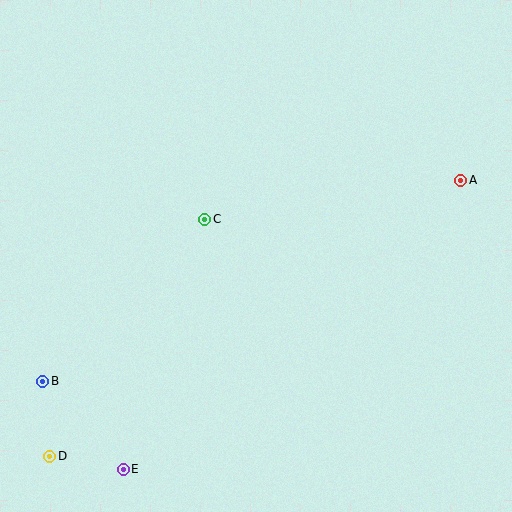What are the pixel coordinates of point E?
Point E is at (123, 469).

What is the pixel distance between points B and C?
The distance between B and C is 229 pixels.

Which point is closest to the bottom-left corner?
Point D is closest to the bottom-left corner.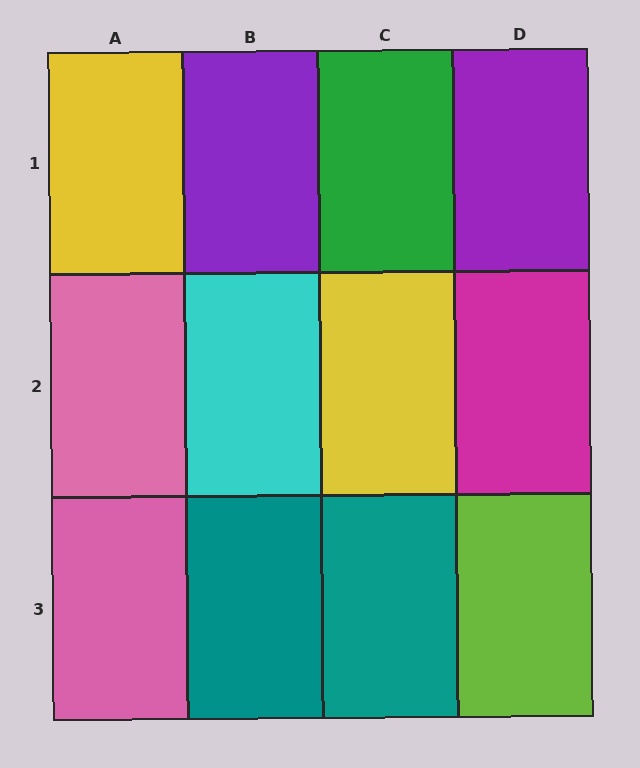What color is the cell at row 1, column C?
Green.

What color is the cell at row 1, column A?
Yellow.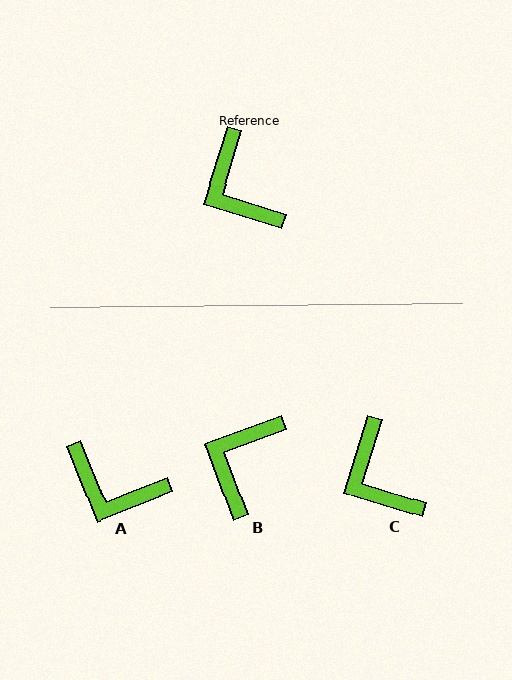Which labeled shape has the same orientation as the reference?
C.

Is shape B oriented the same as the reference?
No, it is off by about 53 degrees.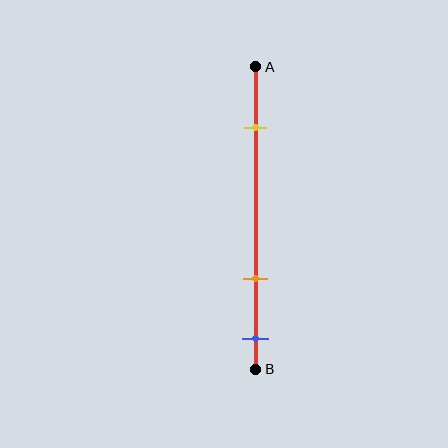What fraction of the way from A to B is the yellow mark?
The yellow mark is approximately 20% (0.2) of the way from A to B.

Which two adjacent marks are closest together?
The orange and blue marks are the closest adjacent pair.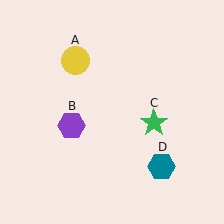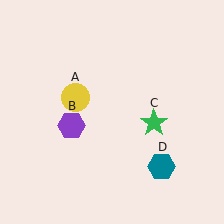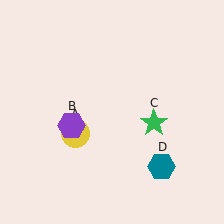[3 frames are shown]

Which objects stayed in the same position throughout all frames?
Purple hexagon (object B) and green star (object C) and teal hexagon (object D) remained stationary.